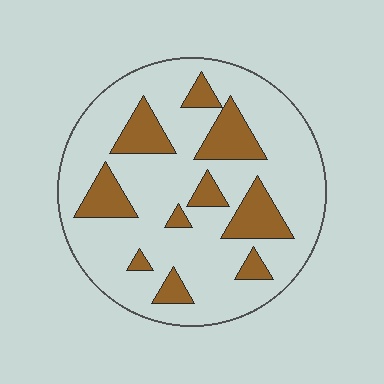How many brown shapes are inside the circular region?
10.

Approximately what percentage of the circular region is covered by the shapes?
Approximately 20%.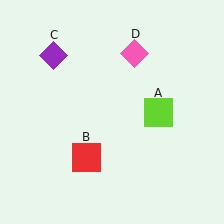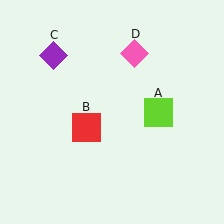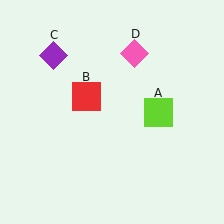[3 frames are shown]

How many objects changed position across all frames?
1 object changed position: red square (object B).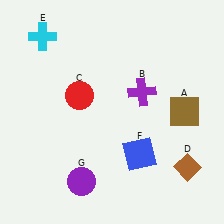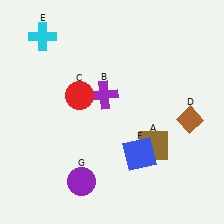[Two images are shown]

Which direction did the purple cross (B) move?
The purple cross (B) moved left.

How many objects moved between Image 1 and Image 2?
3 objects moved between the two images.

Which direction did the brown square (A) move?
The brown square (A) moved down.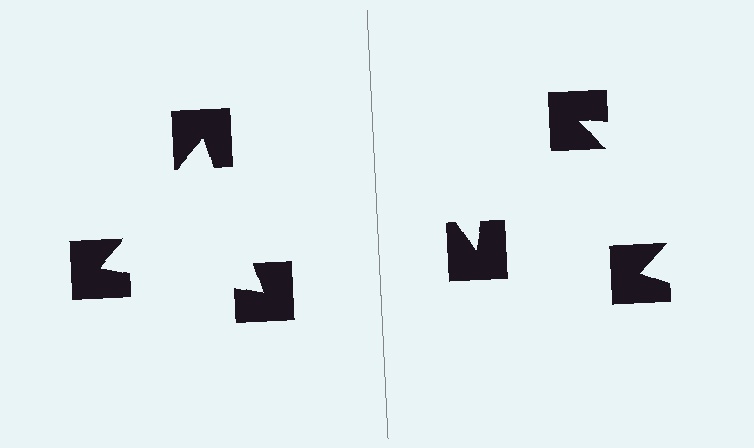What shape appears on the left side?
An illusory triangle.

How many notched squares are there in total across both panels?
6 — 3 on each side.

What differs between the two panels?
The notched squares are positioned identically on both sides; only the wedge orientations differ. On the left they align to a triangle; on the right they are misaligned.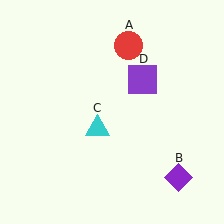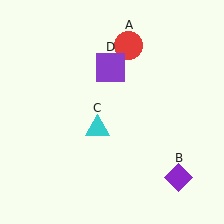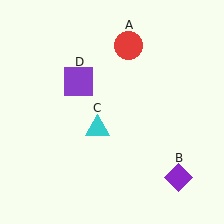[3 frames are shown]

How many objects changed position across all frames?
1 object changed position: purple square (object D).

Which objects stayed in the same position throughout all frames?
Red circle (object A) and purple diamond (object B) and cyan triangle (object C) remained stationary.